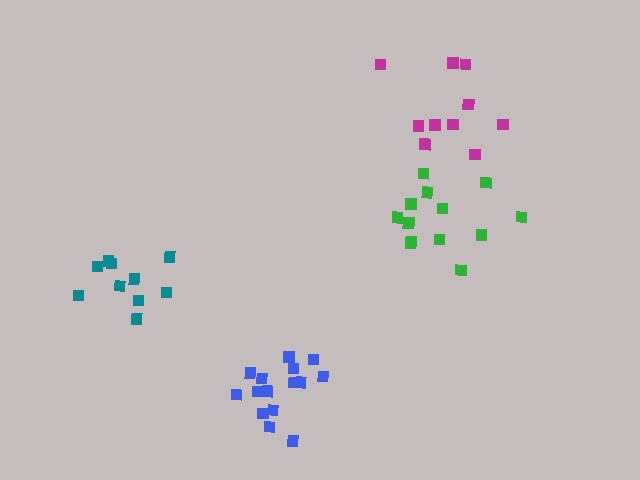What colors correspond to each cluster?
The clusters are colored: green, blue, magenta, teal.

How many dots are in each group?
Group 1: 13 dots, Group 2: 15 dots, Group 3: 10 dots, Group 4: 10 dots (48 total).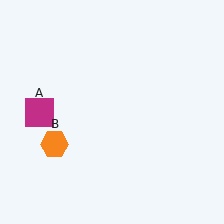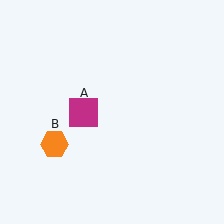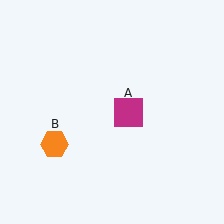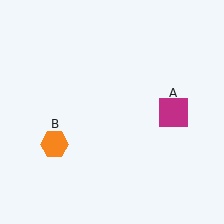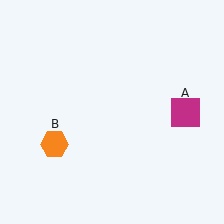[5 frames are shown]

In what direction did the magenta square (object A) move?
The magenta square (object A) moved right.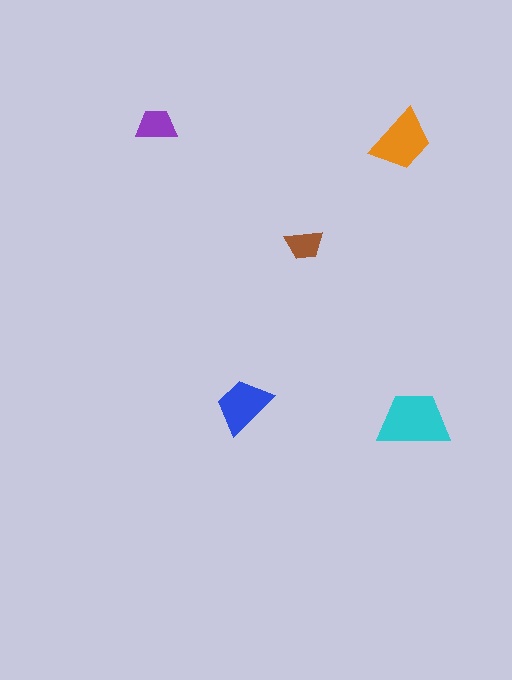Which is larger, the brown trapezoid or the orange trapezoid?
The orange one.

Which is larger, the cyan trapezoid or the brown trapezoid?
The cyan one.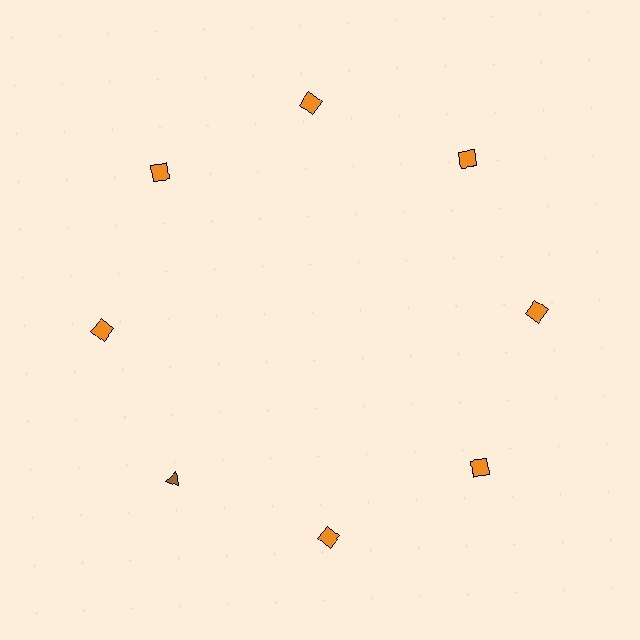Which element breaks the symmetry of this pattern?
The brown triangle at roughly the 8 o'clock position breaks the symmetry. All other shapes are orange squares.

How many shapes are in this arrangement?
There are 8 shapes arranged in a ring pattern.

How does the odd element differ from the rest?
It differs in both color (brown instead of orange) and shape (triangle instead of square).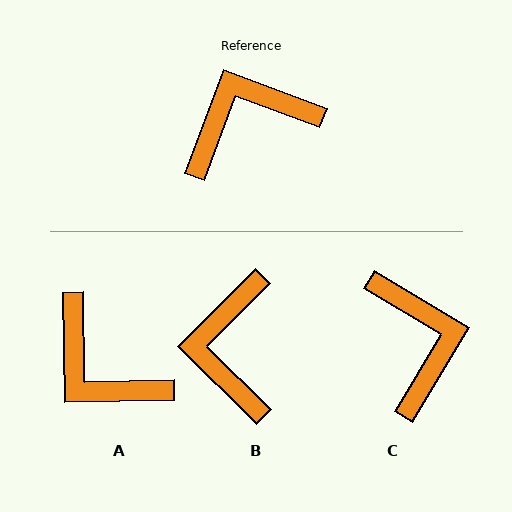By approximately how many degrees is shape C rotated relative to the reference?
Approximately 100 degrees clockwise.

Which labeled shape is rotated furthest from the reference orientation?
A, about 111 degrees away.